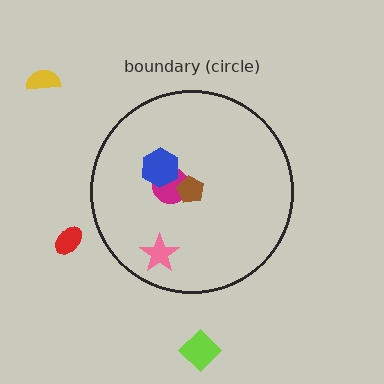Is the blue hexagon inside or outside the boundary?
Inside.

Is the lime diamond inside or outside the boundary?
Outside.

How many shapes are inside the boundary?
4 inside, 3 outside.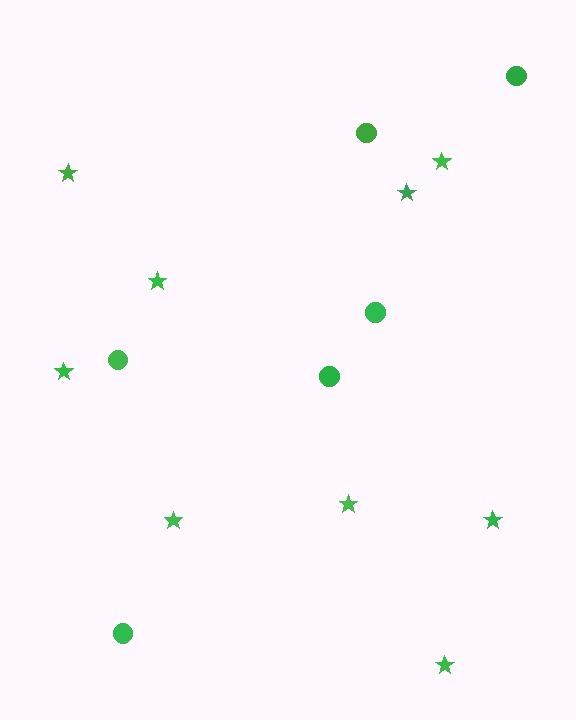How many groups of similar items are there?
There are 2 groups: one group of circles (6) and one group of stars (9).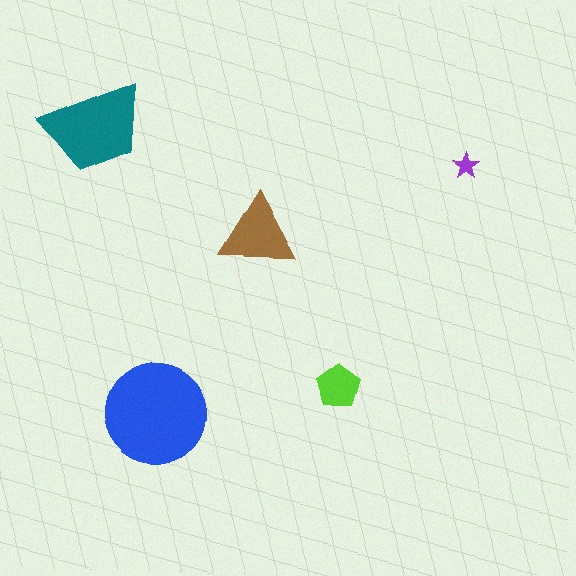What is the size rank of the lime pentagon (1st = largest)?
4th.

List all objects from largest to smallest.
The blue circle, the teal trapezoid, the brown triangle, the lime pentagon, the purple star.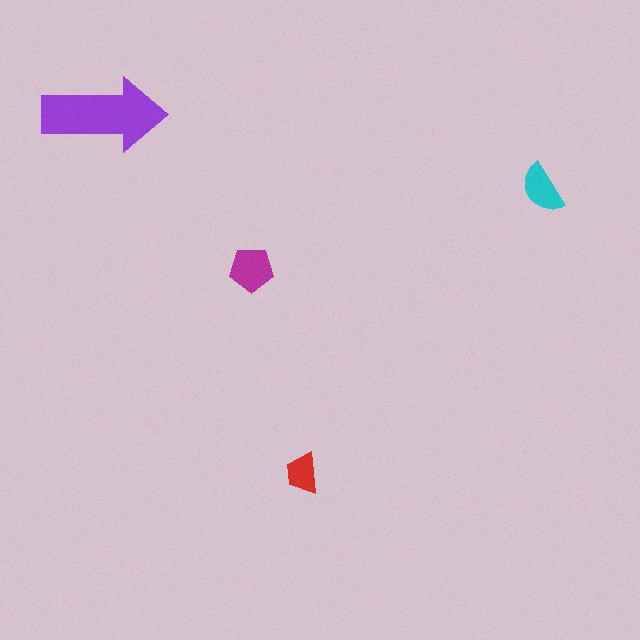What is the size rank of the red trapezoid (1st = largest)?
4th.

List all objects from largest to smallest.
The purple arrow, the magenta pentagon, the cyan semicircle, the red trapezoid.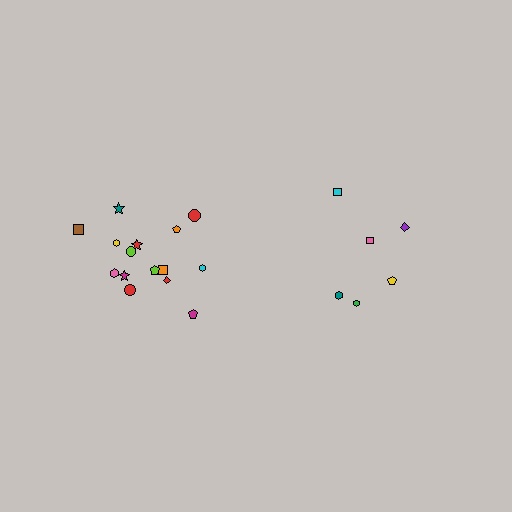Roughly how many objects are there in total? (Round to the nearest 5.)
Roughly 20 objects in total.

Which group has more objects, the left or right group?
The left group.